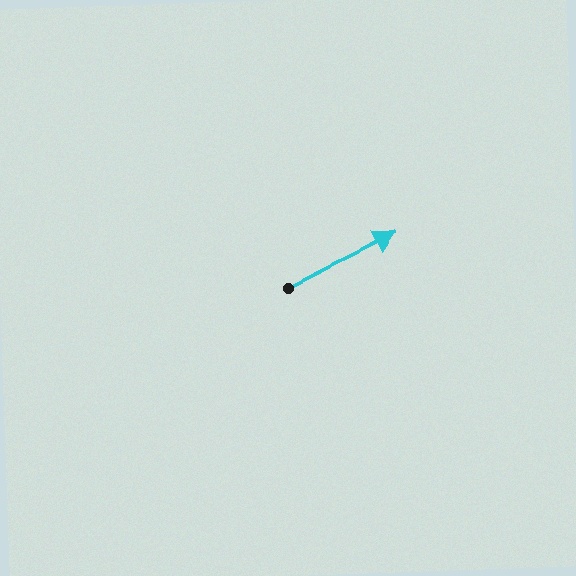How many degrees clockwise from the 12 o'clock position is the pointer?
Approximately 64 degrees.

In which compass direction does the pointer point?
Northeast.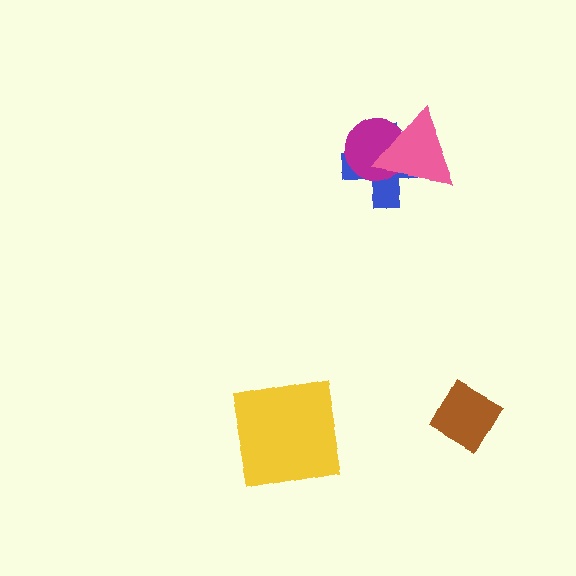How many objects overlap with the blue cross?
2 objects overlap with the blue cross.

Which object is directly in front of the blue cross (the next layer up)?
The magenta circle is directly in front of the blue cross.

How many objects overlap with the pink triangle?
2 objects overlap with the pink triangle.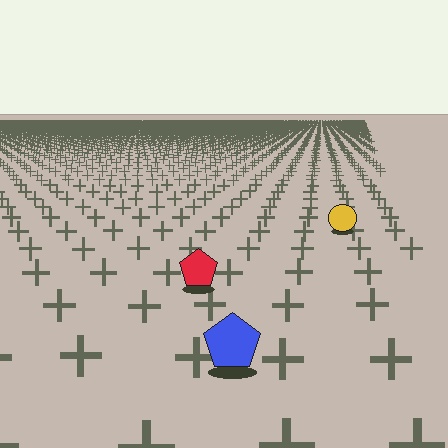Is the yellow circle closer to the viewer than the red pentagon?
No. The red pentagon is closer — you can tell from the texture gradient: the ground texture is coarser near it.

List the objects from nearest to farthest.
From nearest to farthest: the blue pentagon, the red pentagon, the yellow circle.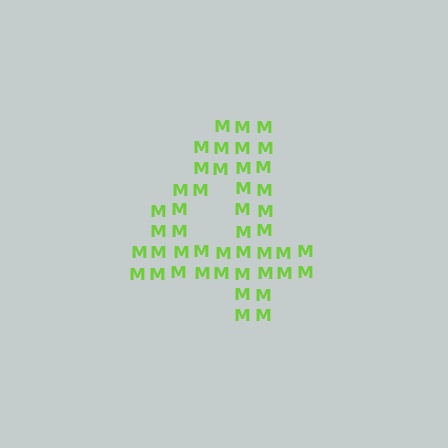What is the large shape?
The large shape is the digit 4.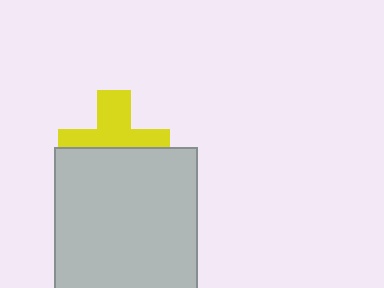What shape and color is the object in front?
The object in front is a light gray square.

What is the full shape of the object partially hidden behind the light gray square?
The partially hidden object is a yellow cross.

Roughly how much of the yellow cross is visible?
About half of it is visible (roughly 52%).